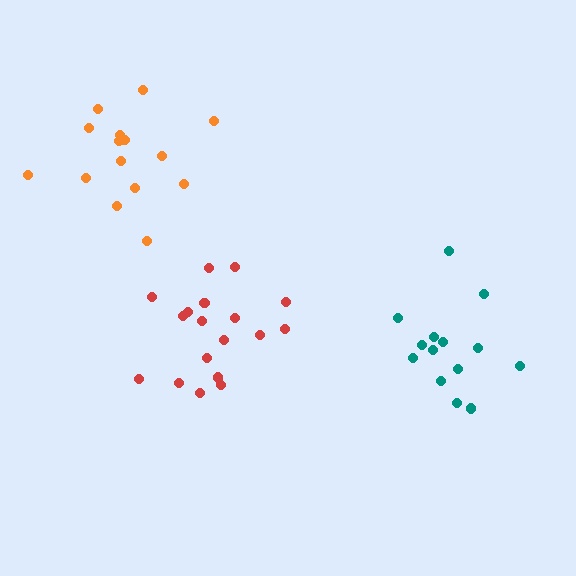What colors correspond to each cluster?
The clusters are colored: red, teal, orange.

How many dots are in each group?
Group 1: 19 dots, Group 2: 14 dots, Group 3: 15 dots (48 total).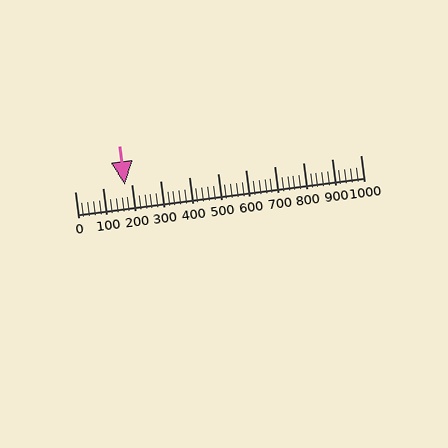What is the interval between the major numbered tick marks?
The major tick marks are spaced 100 units apart.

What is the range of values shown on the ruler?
The ruler shows values from 0 to 1000.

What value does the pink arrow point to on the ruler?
The pink arrow points to approximately 174.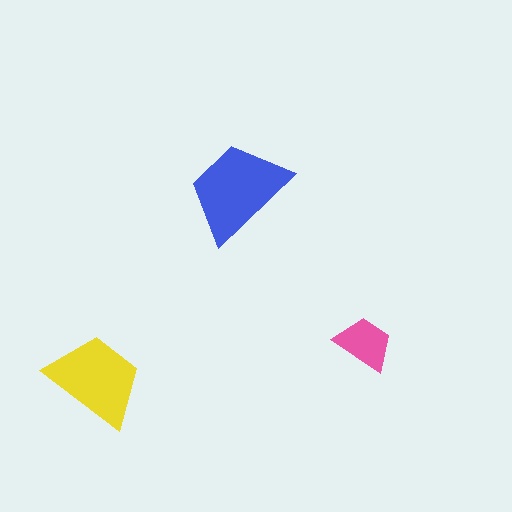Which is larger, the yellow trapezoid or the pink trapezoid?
The yellow one.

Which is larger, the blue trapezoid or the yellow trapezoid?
The blue one.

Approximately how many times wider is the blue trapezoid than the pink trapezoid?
About 2 times wider.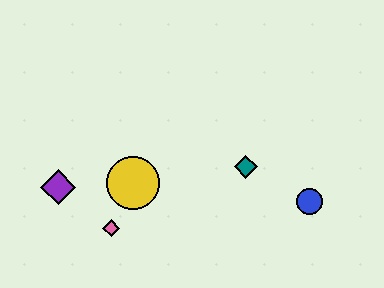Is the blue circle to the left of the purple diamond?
No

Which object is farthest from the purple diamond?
The blue circle is farthest from the purple diamond.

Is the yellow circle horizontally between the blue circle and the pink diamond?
Yes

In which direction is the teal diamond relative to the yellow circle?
The teal diamond is to the right of the yellow circle.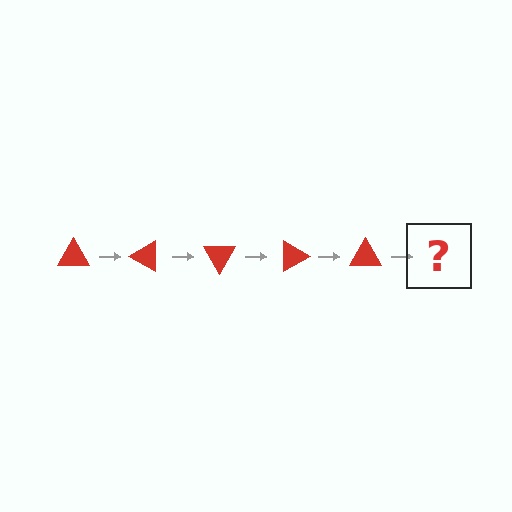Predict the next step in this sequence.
The next step is a red triangle rotated 150 degrees.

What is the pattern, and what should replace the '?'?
The pattern is that the triangle rotates 30 degrees each step. The '?' should be a red triangle rotated 150 degrees.